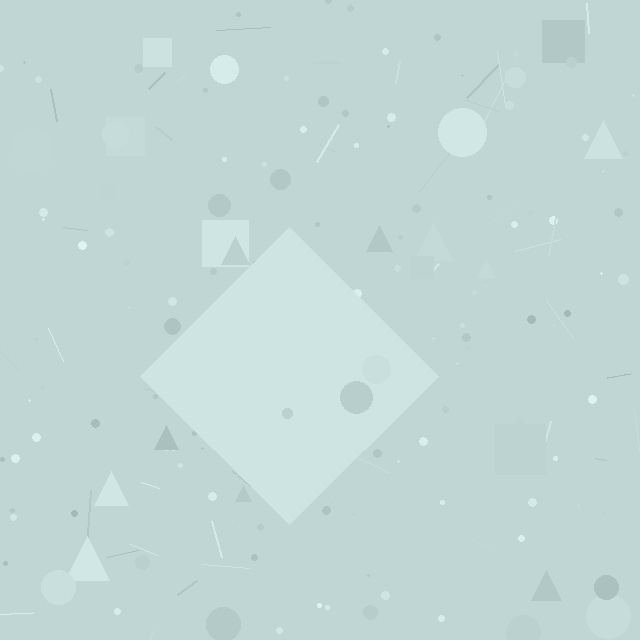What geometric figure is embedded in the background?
A diamond is embedded in the background.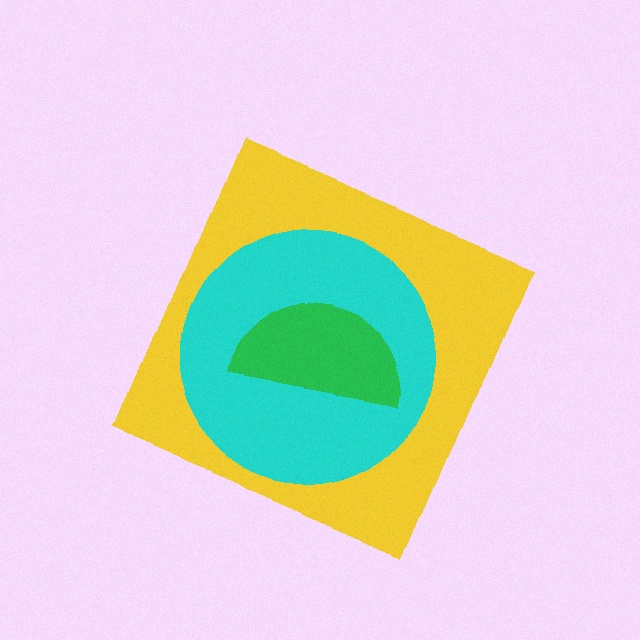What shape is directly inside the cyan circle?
The green semicircle.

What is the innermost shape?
The green semicircle.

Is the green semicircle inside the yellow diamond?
Yes.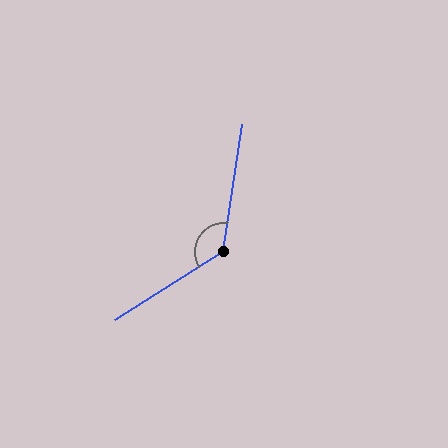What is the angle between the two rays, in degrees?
Approximately 130 degrees.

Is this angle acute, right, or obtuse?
It is obtuse.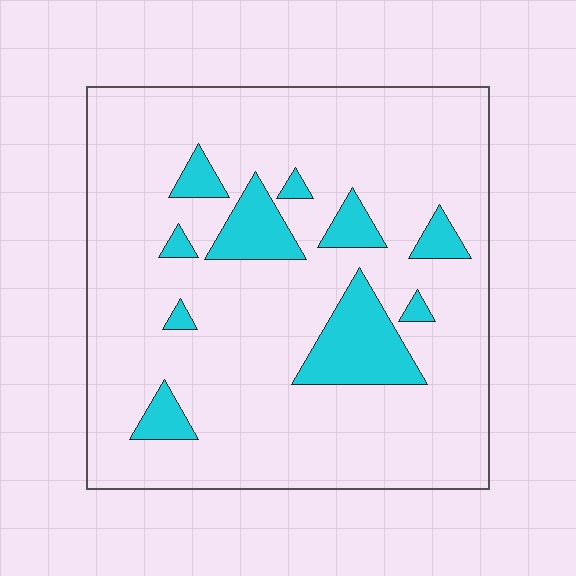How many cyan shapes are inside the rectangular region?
10.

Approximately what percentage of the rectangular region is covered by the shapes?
Approximately 15%.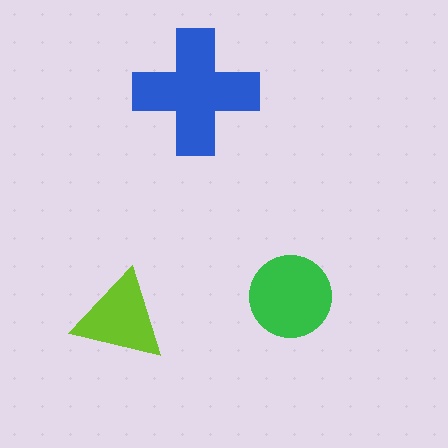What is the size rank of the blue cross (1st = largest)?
1st.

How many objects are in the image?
There are 3 objects in the image.